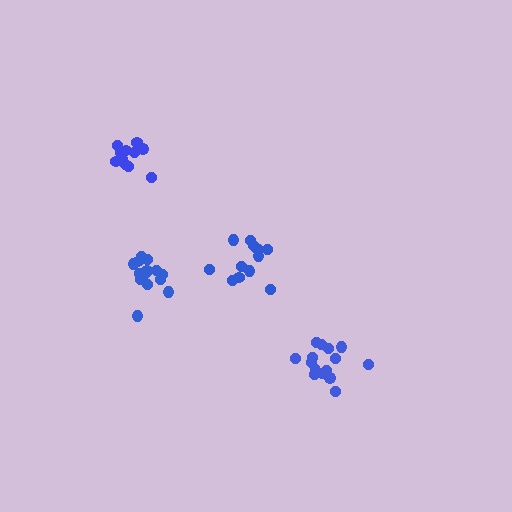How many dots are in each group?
Group 1: 11 dots, Group 2: 14 dots, Group 3: 12 dots, Group 4: 15 dots (52 total).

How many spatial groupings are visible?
There are 4 spatial groupings.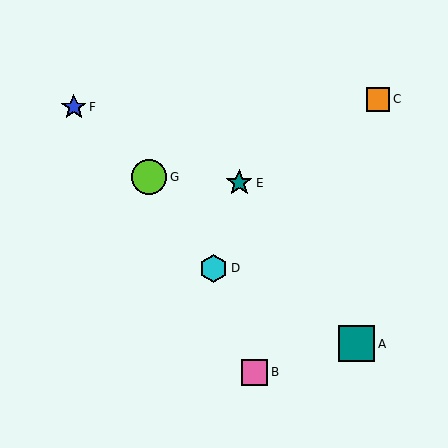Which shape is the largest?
The teal square (labeled A) is the largest.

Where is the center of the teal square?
The center of the teal square is at (357, 344).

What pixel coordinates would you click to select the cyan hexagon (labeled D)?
Click at (214, 268) to select the cyan hexagon D.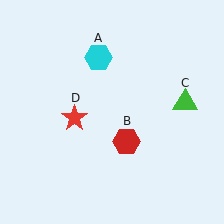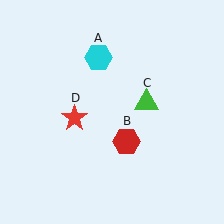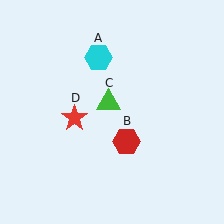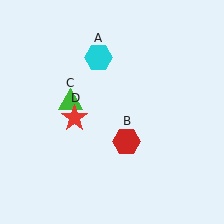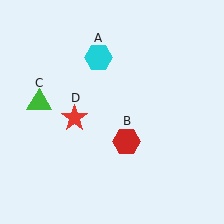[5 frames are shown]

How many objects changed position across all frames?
1 object changed position: green triangle (object C).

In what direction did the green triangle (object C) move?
The green triangle (object C) moved left.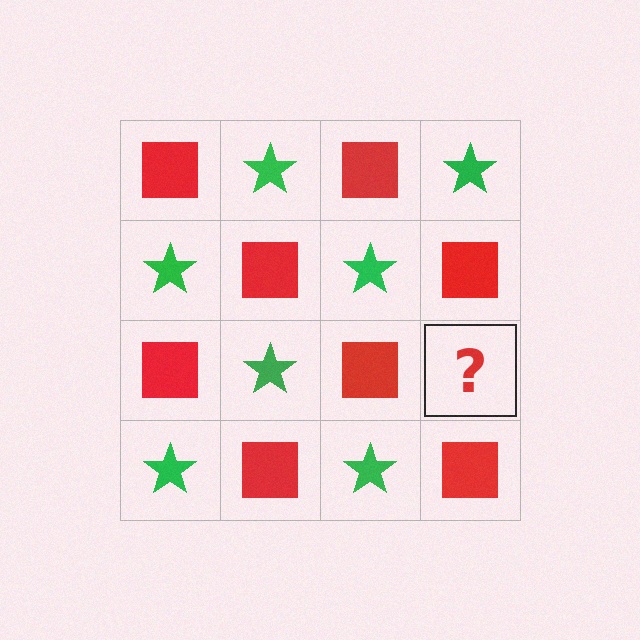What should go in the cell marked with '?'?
The missing cell should contain a green star.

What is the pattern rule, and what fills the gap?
The rule is that it alternates red square and green star in a checkerboard pattern. The gap should be filled with a green star.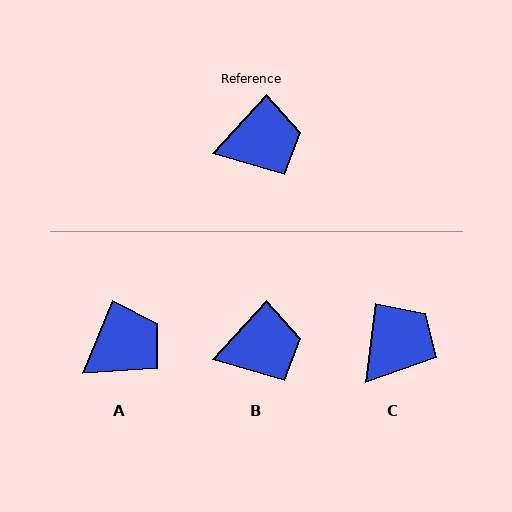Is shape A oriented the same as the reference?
No, it is off by about 20 degrees.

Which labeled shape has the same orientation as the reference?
B.